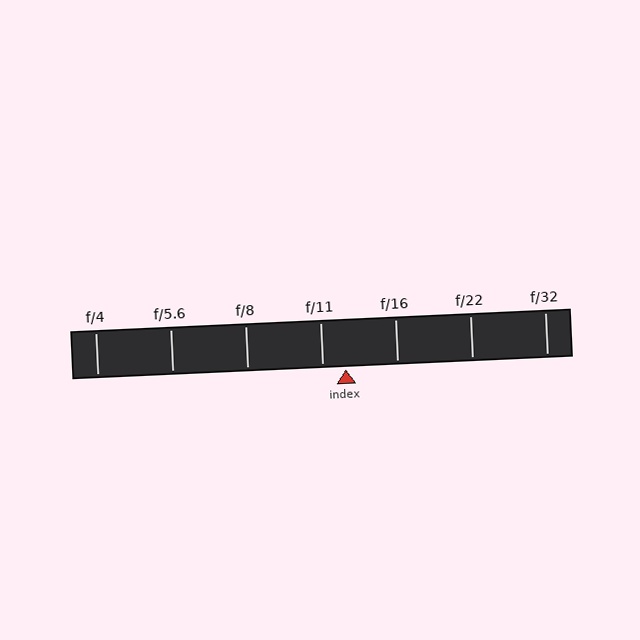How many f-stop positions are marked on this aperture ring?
There are 7 f-stop positions marked.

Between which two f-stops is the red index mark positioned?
The index mark is between f/11 and f/16.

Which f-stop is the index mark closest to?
The index mark is closest to f/11.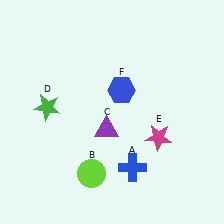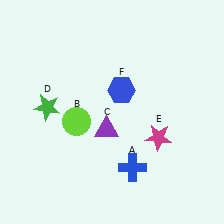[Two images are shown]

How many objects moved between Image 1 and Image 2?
1 object moved between the two images.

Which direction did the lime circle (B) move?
The lime circle (B) moved up.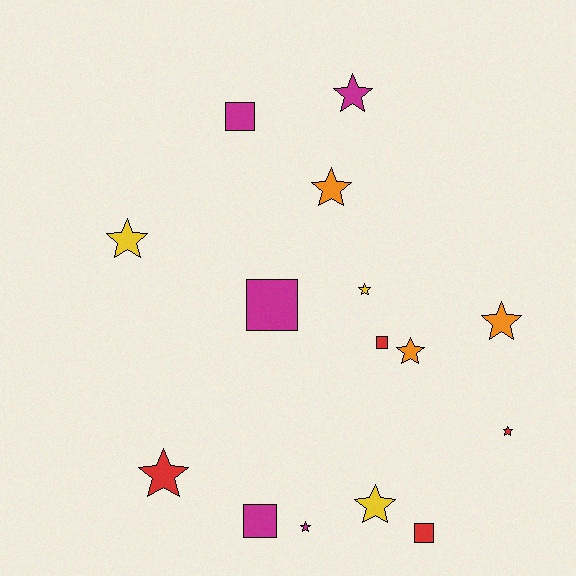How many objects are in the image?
There are 15 objects.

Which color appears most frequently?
Magenta, with 5 objects.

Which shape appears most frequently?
Star, with 10 objects.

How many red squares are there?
There are 2 red squares.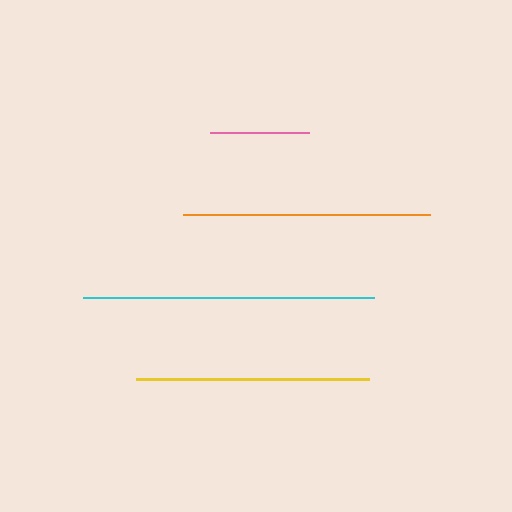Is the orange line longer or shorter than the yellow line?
The orange line is longer than the yellow line.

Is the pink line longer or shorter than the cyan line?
The cyan line is longer than the pink line.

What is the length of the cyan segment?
The cyan segment is approximately 290 pixels long.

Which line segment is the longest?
The cyan line is the longest at approximately 290 pixels.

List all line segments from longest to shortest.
From longest to shortest: cyan, orange, yellow, pink.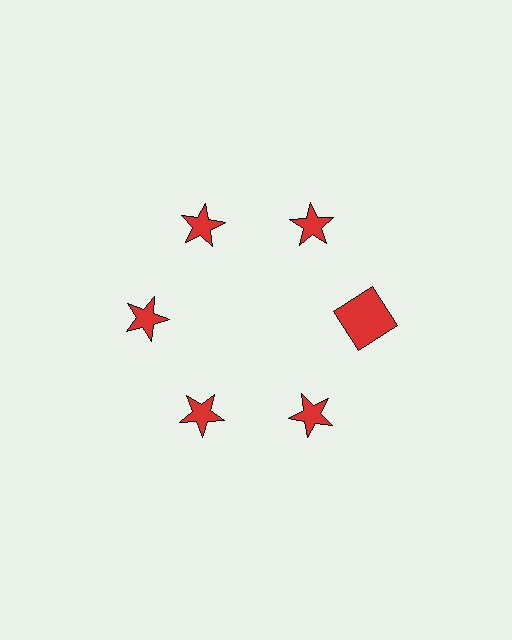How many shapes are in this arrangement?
There are 6 shapes arranged in a ring pattern.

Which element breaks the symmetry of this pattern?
The red square at roughly the 3 o'clock position breaks the symmetry. All other shapes are red stars.